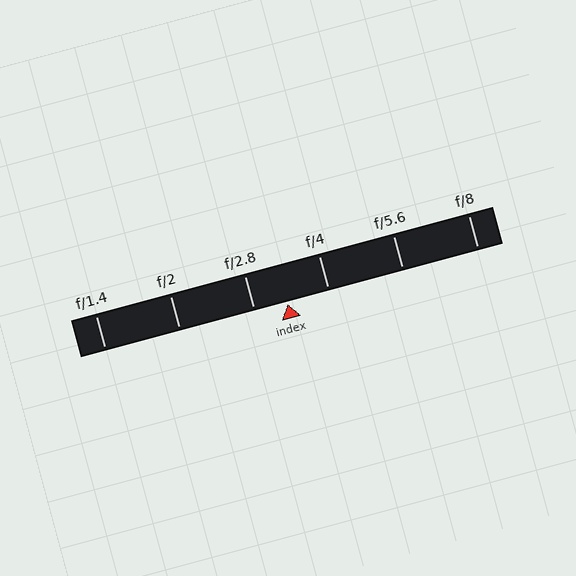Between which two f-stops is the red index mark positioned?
The index mark is between f/2.8 and f/4.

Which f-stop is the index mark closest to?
The index mark is closest to f/2.8.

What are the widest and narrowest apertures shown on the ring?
The widest aperture shown is f/1.4 and the narrowest is f/8.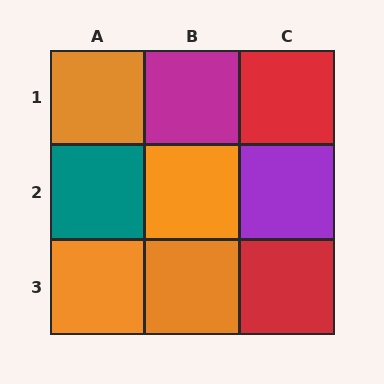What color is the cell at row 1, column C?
Red.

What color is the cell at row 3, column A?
Orange.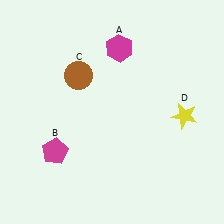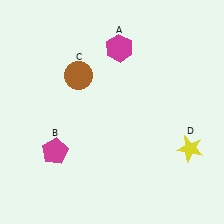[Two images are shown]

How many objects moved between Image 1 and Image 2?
1 object moved between the two images.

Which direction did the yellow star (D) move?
The yellow star (D) moved down.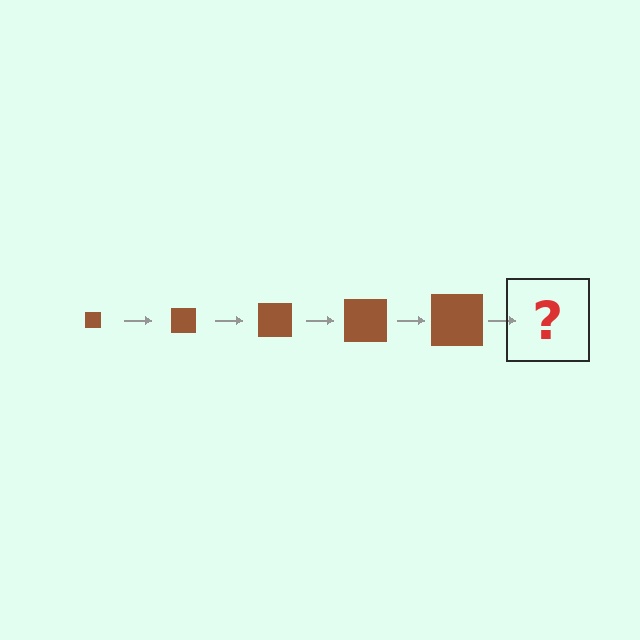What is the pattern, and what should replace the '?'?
The pattern is that the square gets progressively larger each step. The '?' should be a brown square, larger than the previous one.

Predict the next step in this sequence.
The next step is a brown square, larger than the previous one.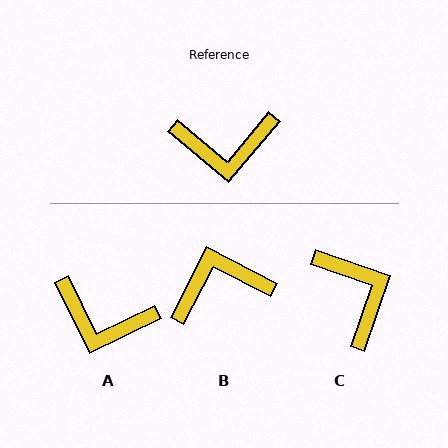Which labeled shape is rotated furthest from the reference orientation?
B, about 167 degrees away.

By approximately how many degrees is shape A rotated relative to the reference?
Approximately 24 degrees clockwise.